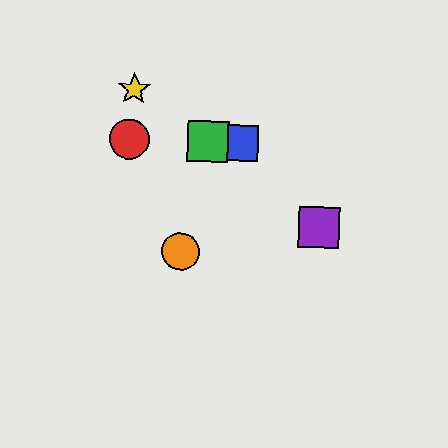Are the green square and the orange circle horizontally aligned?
No, the green square is at y≈142 and the orange circle is at y≈251.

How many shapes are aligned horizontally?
3 shapes (the red circle, the blue square, the green square) are aligned horizontally.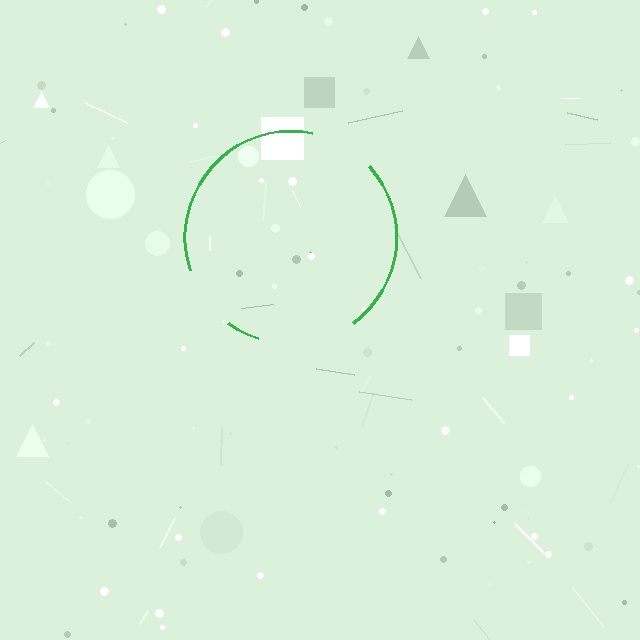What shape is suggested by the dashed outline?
The dashed outline suggests a circle.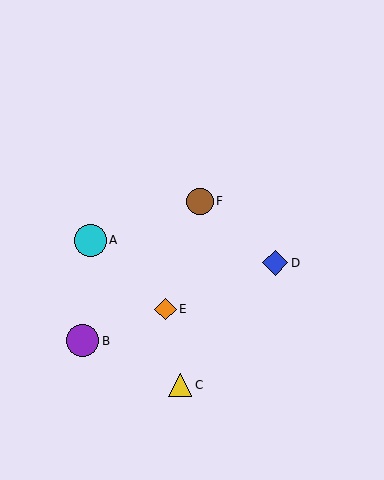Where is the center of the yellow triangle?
The center of the yellow triangle is at (180, 385).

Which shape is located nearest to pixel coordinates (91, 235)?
The cyan circle (labeled A) at (91, 240) is nearest to that location.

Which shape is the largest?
The purple circle (labeled B) is the largest.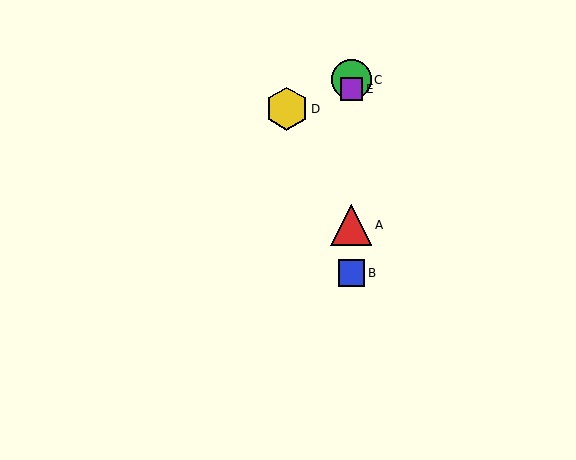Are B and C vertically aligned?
Yes, both are at x≈351.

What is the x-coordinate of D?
Object D is at x≈287.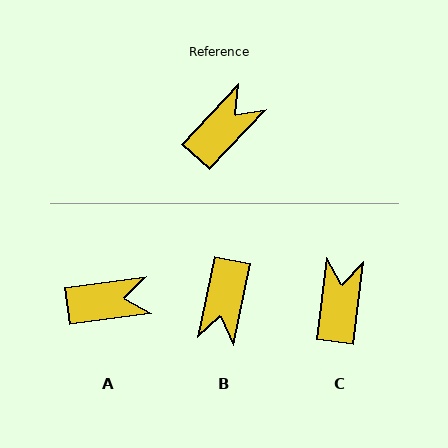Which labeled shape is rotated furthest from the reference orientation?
B, about 149 degrees away.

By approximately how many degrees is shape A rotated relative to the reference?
Approximately 39 degrees clockwise.